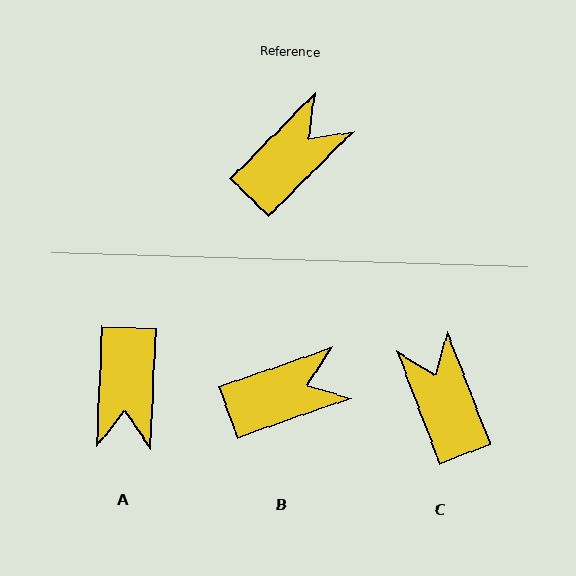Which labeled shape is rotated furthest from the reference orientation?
A, about 138 degrees away.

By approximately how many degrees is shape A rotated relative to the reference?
Approximately 138 degrees clockwise.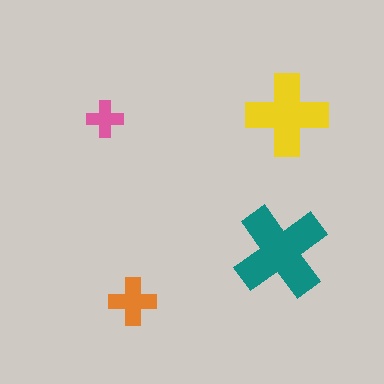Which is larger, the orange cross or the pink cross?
The orange one.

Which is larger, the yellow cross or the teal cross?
The teal one.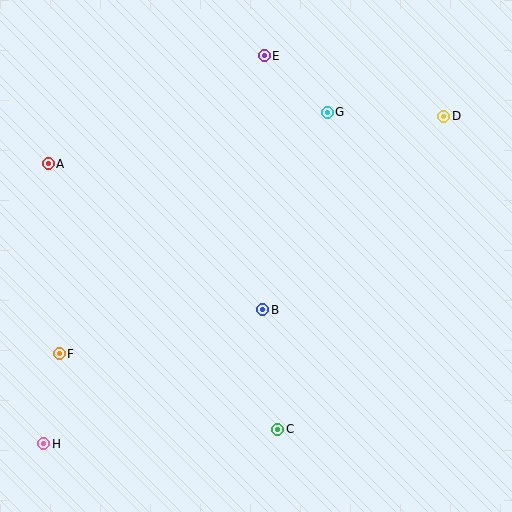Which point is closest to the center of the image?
Point B at (263, 310) is closest to the center.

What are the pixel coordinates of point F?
Point F is at (59, 354).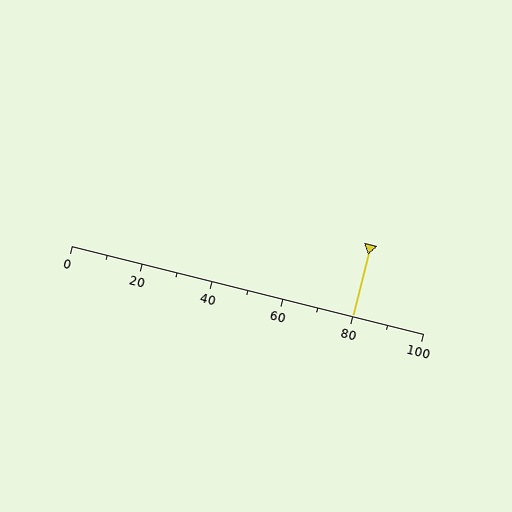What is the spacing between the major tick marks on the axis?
The major ticks are spaced 20 apart.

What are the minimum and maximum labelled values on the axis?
The axis runs from 0 to 100.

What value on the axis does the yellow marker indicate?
The marker indicates approximately 80.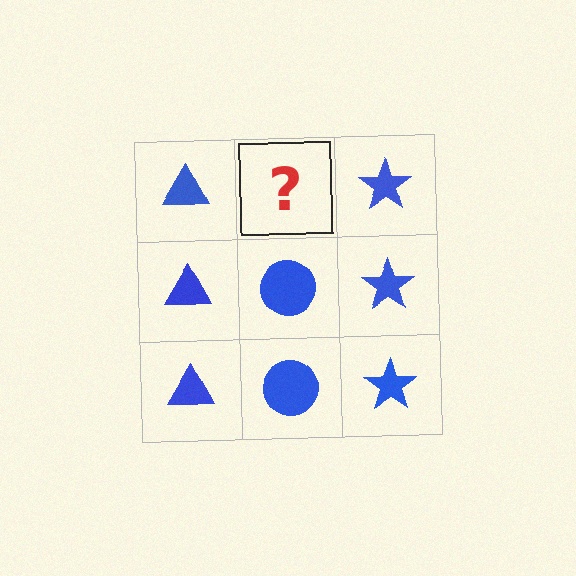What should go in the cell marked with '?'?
The missing cell should contain a blue circle.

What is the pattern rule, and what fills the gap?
The rule is that each column has a consistent shape. The gap should be filled with a blue circle.